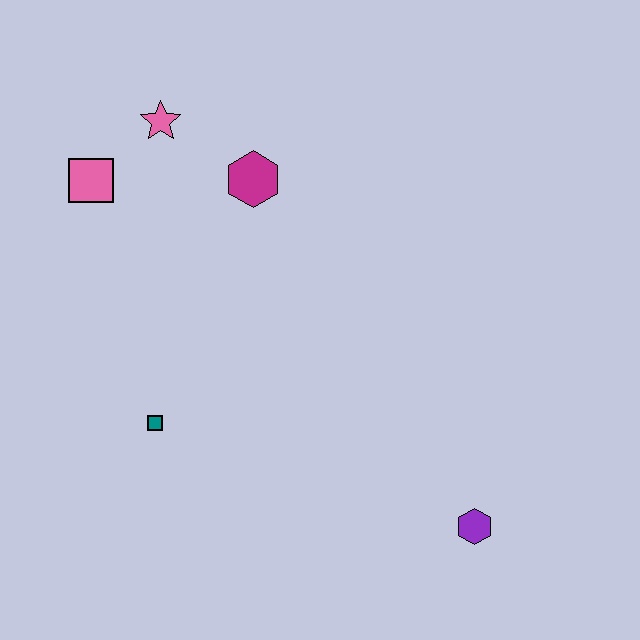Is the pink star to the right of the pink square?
Yes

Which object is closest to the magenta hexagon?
The pink star is closest to the magenta hexagon.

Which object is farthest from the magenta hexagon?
The purple hexagon is farthest from the magenta hexagon.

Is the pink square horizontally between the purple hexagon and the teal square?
No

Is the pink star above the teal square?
Yes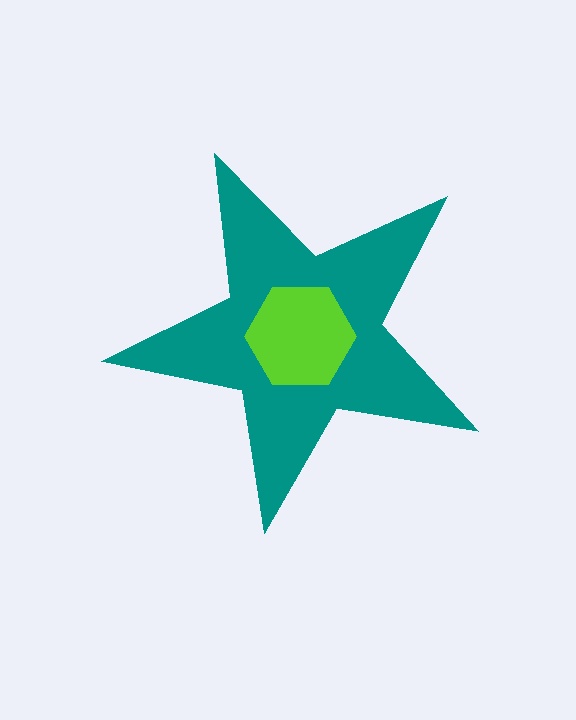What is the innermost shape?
The lime hexagon.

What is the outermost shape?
The teal star.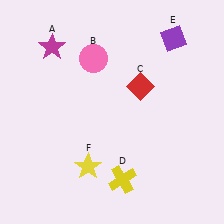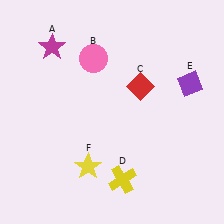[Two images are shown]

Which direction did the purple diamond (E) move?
The purple diamond (E) moved down.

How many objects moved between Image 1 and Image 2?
1 object moved between the two images.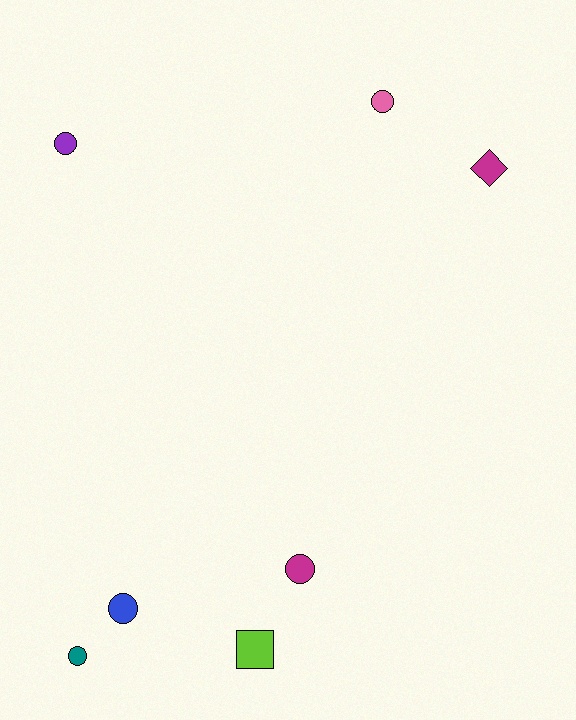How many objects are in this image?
There are 7 objects.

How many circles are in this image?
There are 5 circles.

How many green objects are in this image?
There are no green objects.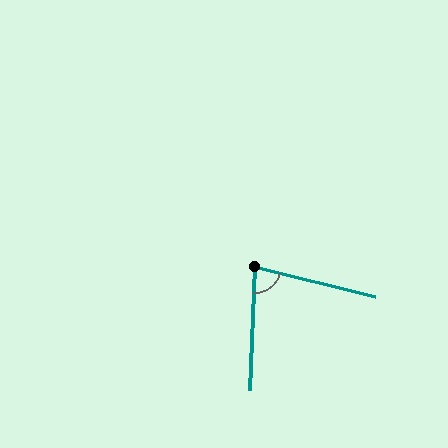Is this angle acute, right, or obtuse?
It is acute.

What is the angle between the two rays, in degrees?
Approximately 79 degrees.